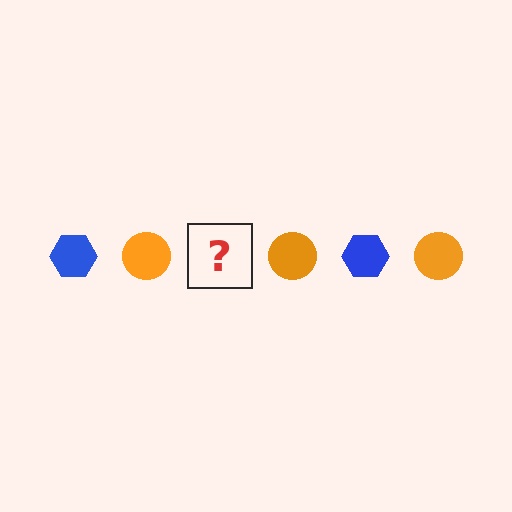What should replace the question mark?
The question mark should be replaced with a blue hexagon.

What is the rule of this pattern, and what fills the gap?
The rule is that the pattern alternates between blue hexagon and orange circle. The gap should be filled with a blue hexagon.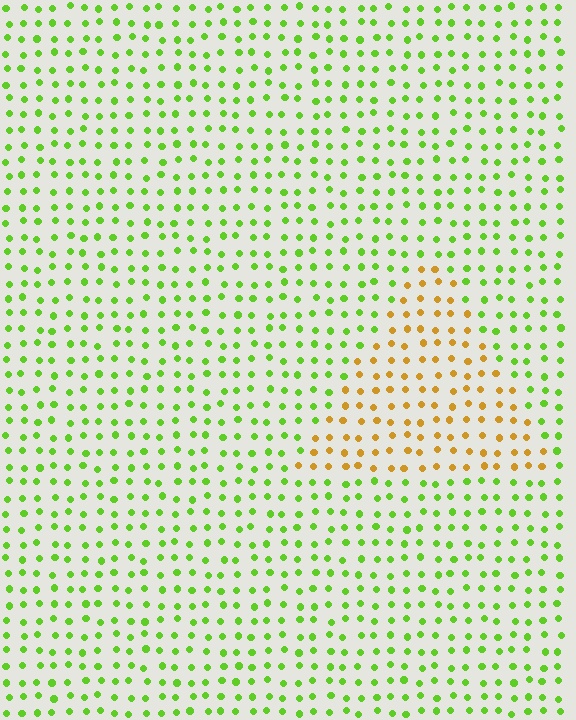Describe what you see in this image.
The image is filled with small lime elements in a uniform arrangement. A triangle-shaped region is visible where the elements are tinted to a slightly different hue, forming a subtle color boundary.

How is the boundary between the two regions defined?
The boundary is defined purely by a slight shift in hue (about 59 degrees). Spacing, size, and orientation are identical on both sides.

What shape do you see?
I see a triangle.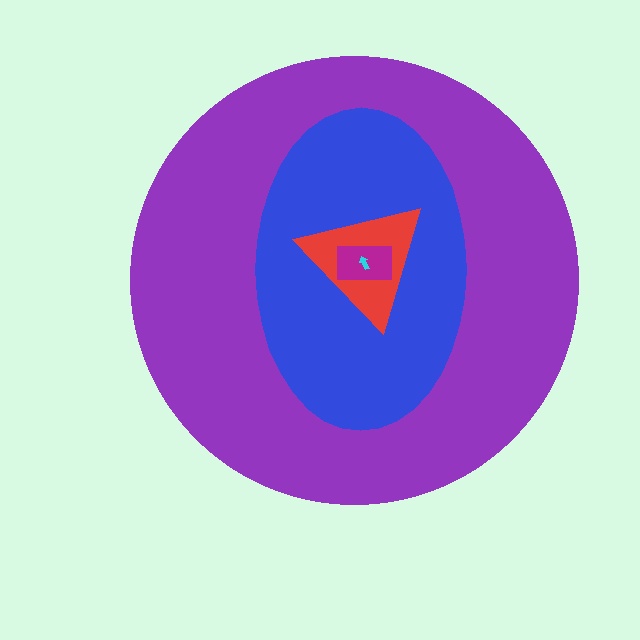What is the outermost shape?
The purple circle.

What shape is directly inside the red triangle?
The magenta rectangle.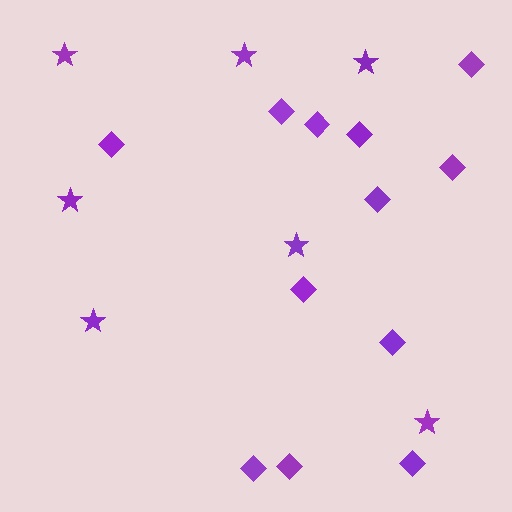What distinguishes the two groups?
There are 2 groups: one group of diamonds (12) and one group of stars (7).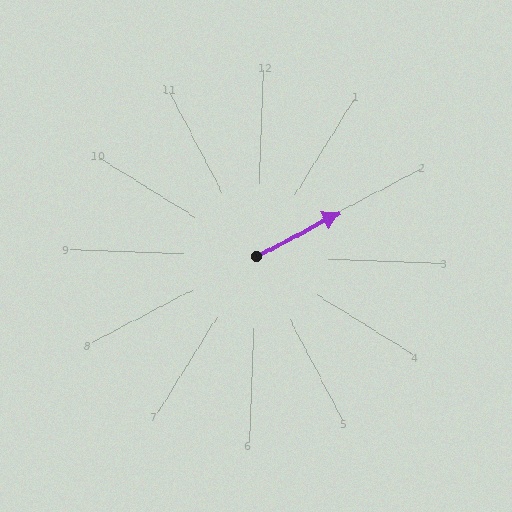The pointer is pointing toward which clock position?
Roughly 2 o'clock.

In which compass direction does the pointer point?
Northeast.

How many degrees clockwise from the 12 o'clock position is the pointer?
Approximately 60 degrees.